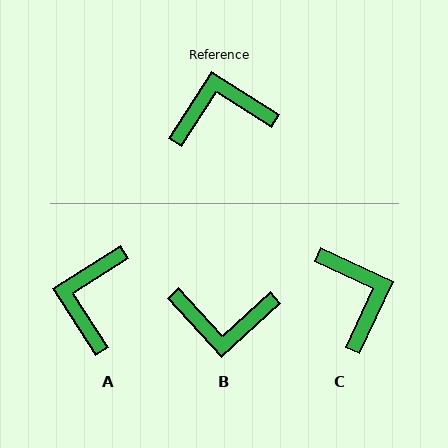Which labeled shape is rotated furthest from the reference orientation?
B, about 165 degrees away.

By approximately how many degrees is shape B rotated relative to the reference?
Approximately 165 degrees counter-clockwise.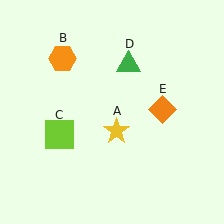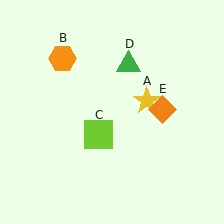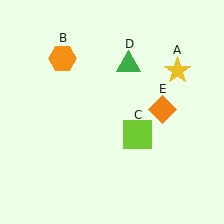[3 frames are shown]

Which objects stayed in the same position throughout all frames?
Orange hexagon (object B) and green triangle (object D) and orange diamond (object E) remained stationary.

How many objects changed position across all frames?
2 objects changed position: yellow star (object A), lime square (object C).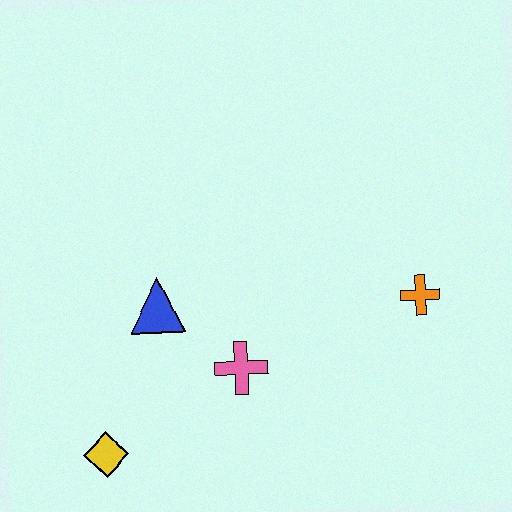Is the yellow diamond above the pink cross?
No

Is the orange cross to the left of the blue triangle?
No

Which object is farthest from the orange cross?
The yellow diamond is farthest from the orange cross.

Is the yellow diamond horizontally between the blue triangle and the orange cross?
No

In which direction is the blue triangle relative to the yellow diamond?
The blue triangle is above the yellow diamond.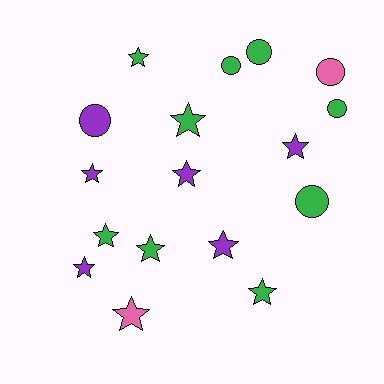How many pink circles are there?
There is 1 pink circle.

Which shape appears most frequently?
Star, with 11 objects.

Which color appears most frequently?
Green, with 9 objects.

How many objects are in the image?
There are 17 objects.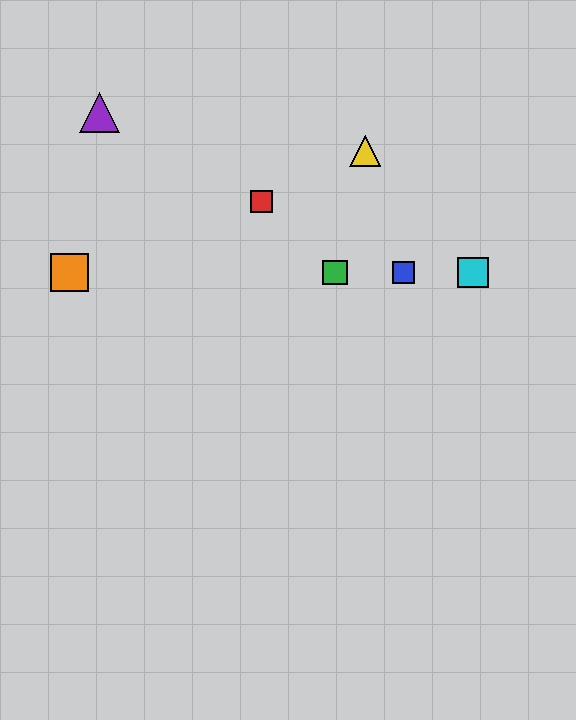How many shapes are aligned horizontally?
4 shapes (the blue square, the green square, the orange square, the cyan square) are aligned horizontally.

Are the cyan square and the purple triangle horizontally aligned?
No, the cyan square is at y≈272 and the purple triangle is at y≈113.